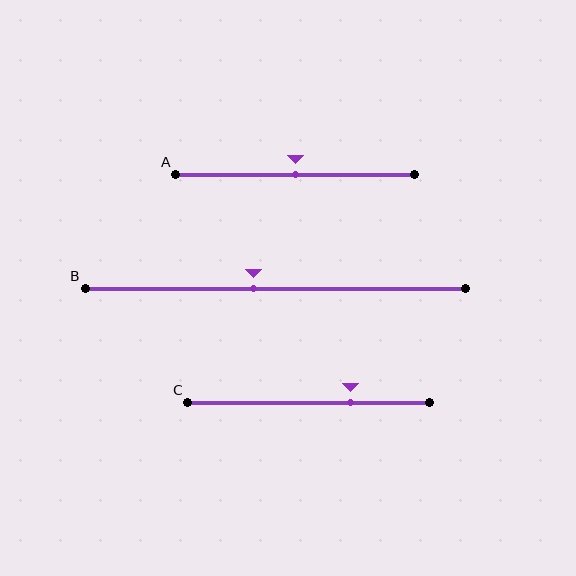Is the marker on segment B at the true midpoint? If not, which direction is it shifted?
No, the marker on segment B is shifted to the left by about 6% of the segment length.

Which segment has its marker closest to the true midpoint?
Segment A has its marker closest to the true midpoint.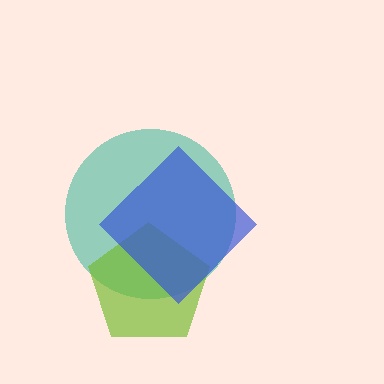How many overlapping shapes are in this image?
There are 3 overlapping shapes in the image.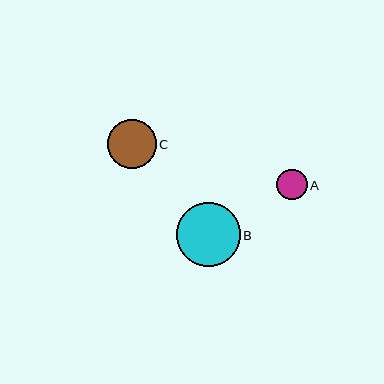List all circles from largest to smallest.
From largest to smallest: B, C, A.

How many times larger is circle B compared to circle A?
Circle B is approximately 2.1 times the size of circle A.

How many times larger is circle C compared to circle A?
Circle C is approximately 1.6 times the size of circle A.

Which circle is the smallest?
Circle A is the smallest with a size of approximately 30 pixels.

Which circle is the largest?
Circle B is the largest with a size of approximately 64 pixels.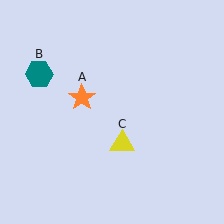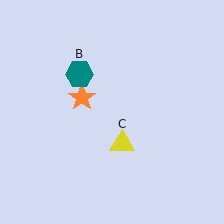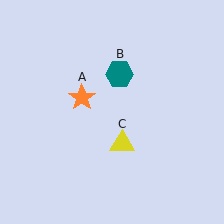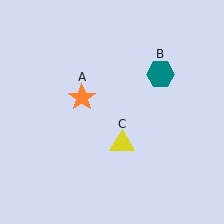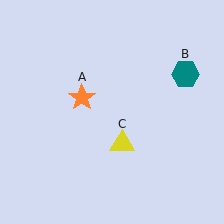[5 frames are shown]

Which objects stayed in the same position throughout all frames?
Orange star (object A) and yellow triangle (object C) remained stationary.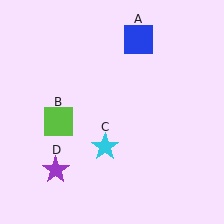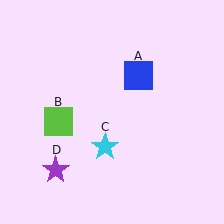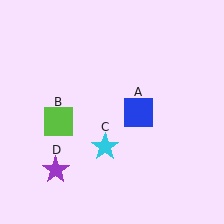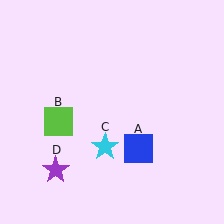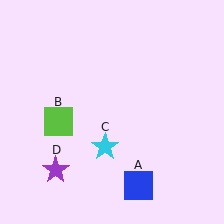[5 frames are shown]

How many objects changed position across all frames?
1 object changed position: blue square (object A).